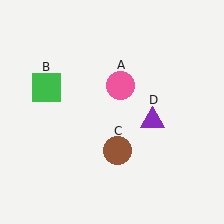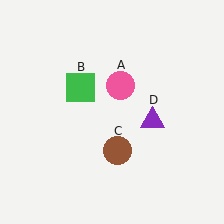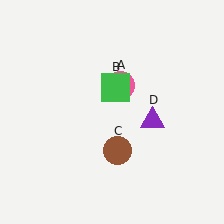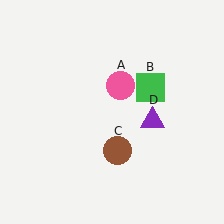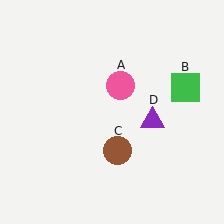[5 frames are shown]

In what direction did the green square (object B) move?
The green square (object B) moved right.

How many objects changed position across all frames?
1 object changed position: green square (object B).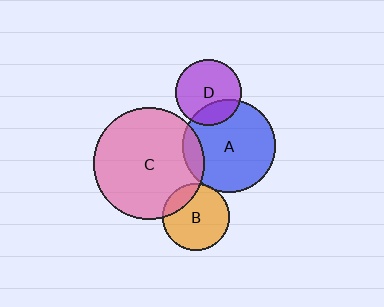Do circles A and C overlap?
Yes.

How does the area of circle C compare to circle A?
Approximately 1.5 times.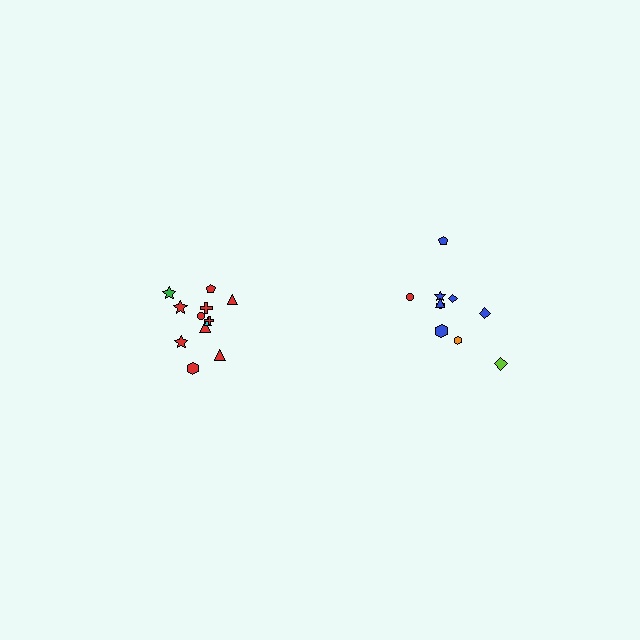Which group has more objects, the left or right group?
The left group.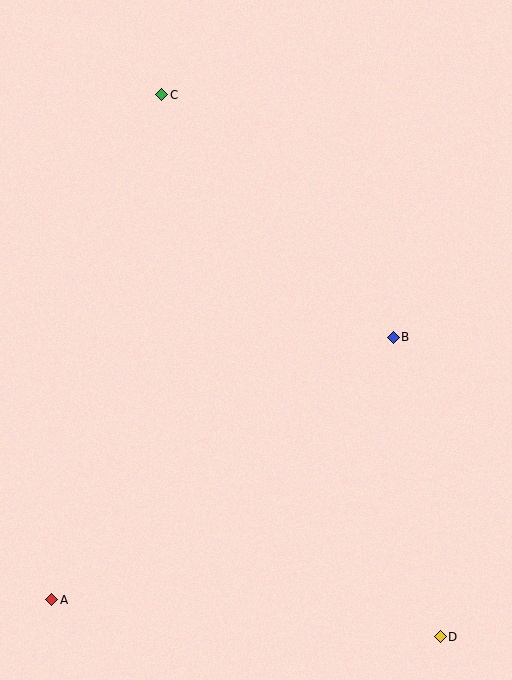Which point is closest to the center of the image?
Point B at (393, 337) is closest to the center.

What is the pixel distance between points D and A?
The distance between D and A is 390 pixels.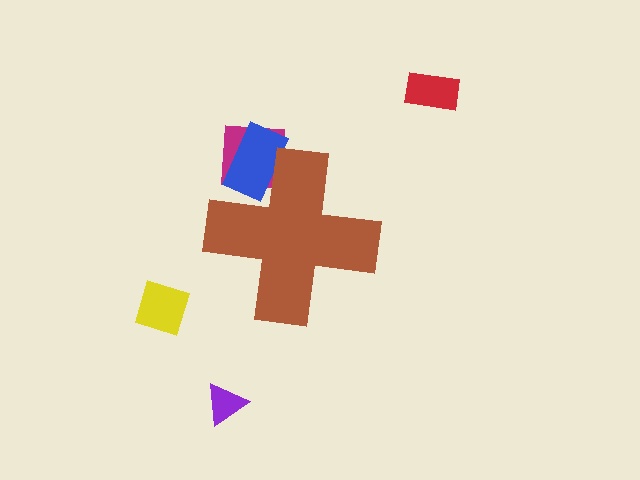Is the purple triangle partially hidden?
No, the purple triangle is fully visible.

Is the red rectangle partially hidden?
No, the red rectangle is fully visible.